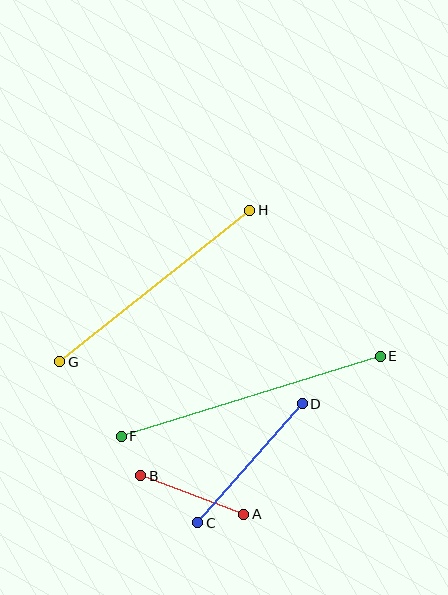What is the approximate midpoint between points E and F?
The midpoint is at approximately (251, 396) pixels.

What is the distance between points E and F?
The distance is approximately 271 pixels.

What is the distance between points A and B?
The distance is approximately 110 pixels.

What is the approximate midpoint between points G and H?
The midpoint is at approximately (155, 286) pixels.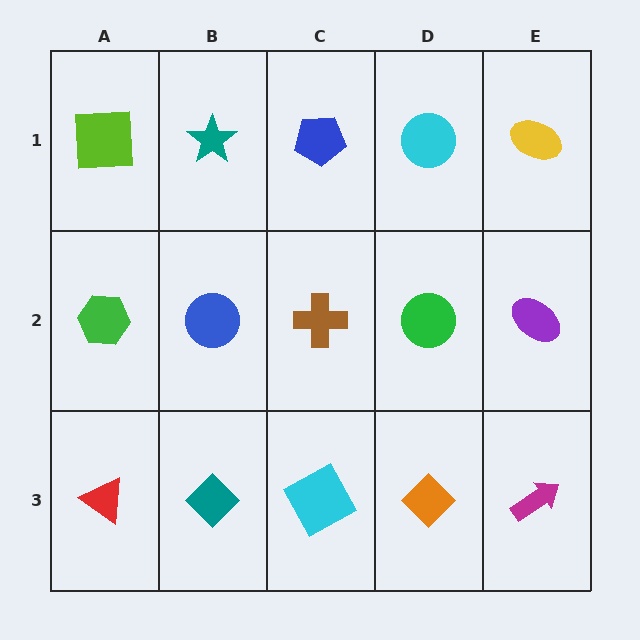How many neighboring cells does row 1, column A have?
2.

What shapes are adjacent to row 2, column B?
A teal star (row 1, column B), a teal diamond (row 3, column B), a green hexagon (row 2, column A), a brown cross (row 2, column C).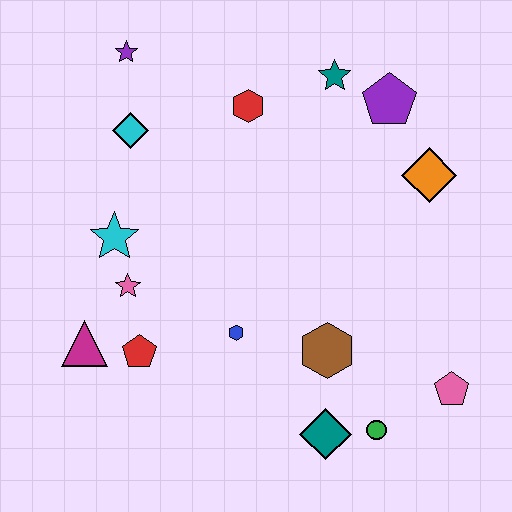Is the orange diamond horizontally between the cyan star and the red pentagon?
No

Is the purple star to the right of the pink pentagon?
No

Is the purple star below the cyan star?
No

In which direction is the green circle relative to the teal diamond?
The green circle is to the right of the teal diamond.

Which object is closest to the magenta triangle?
The red pentagon is closest to the magenta triangle.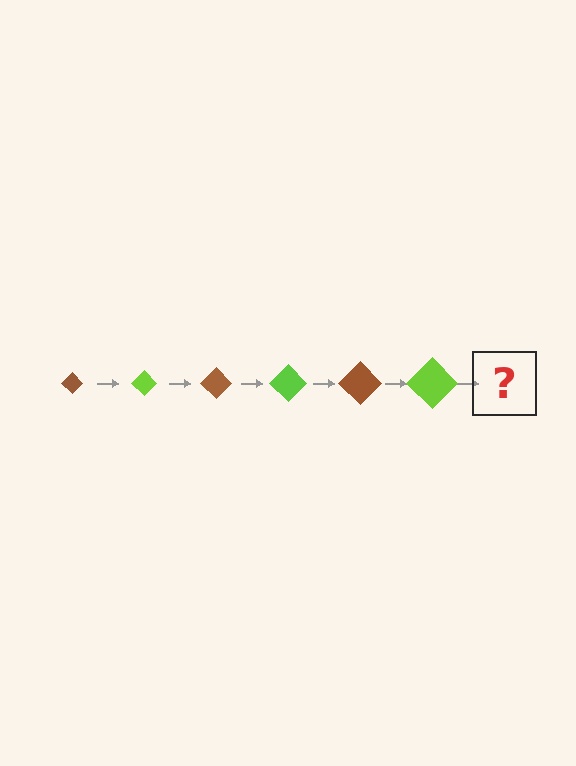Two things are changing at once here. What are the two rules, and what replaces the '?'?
The two rules are that the diamond grows larger each step and the color cycles through brown and lime. The '?' should be a brown diamond, larger than the previous one.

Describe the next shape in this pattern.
It should be a brown diamond, larger than the previous one.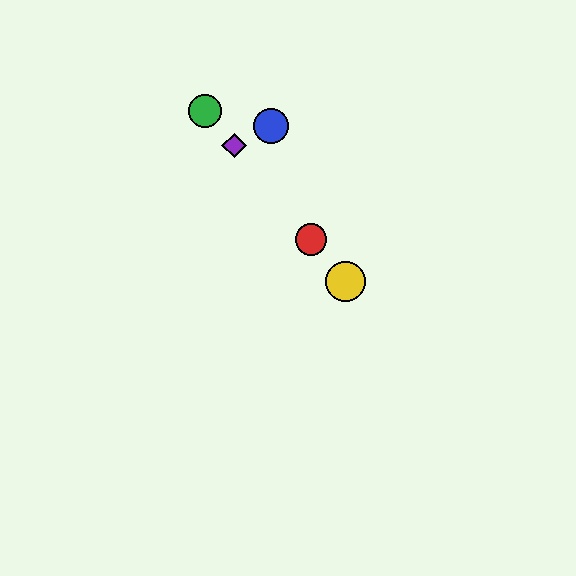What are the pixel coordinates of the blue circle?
The blue circle is at (271, 126).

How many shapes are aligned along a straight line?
4 shapes (the red circle, the green circle, the yellow circle, the purple diamond) are aligned along a straight line.